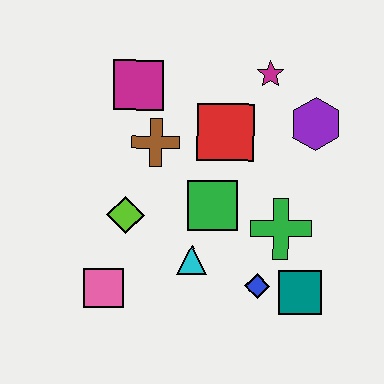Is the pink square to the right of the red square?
No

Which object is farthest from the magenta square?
The teal square is farthest from the magenta square.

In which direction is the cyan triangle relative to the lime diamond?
The cyan triangle is to the right of the lime diamond.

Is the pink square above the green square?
No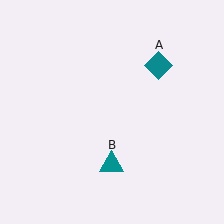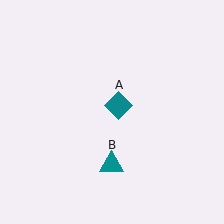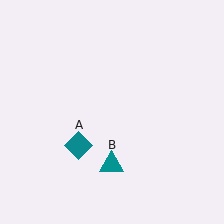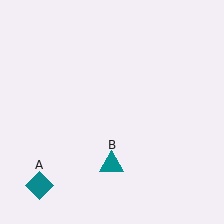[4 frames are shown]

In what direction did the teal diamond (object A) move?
The teal diamond (object A) moved down and to the left.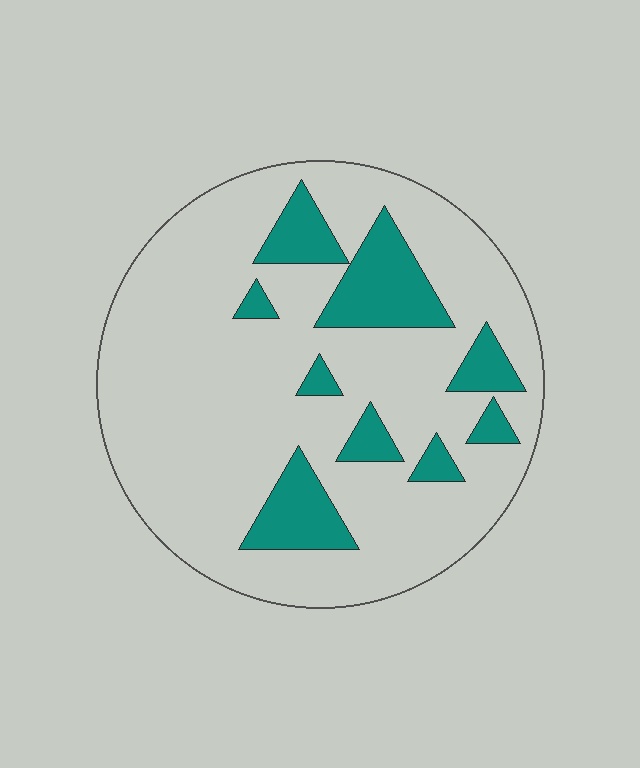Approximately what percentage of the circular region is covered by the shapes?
Approximately 20%.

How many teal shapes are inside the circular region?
9.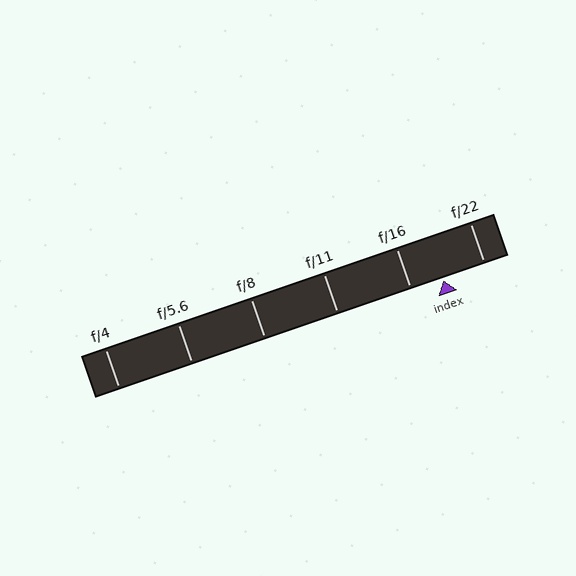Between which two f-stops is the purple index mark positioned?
The index mark is between f/16 and f/22.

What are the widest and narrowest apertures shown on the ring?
The widest aperture shown is f/4 and the narrowest is f/22.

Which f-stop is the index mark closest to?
The index mark is closest to f/16.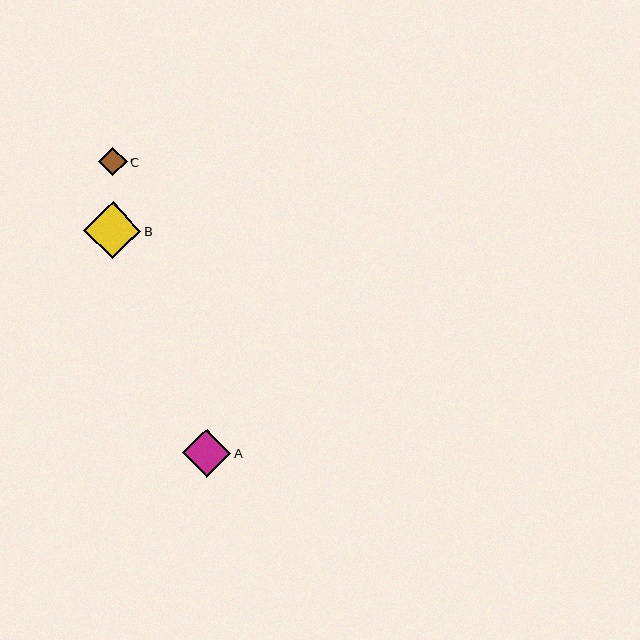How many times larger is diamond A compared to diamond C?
Diamond A is approximately 1.7 times the size of diamond C.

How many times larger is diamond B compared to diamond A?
Diamond B is approximately 1.2 times the size of diamond A.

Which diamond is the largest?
Diamond B is the largest with a size of approximately 57 pixels.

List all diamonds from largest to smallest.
From largest to smallest: B, A, C.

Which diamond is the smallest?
Diamond C is the smallest with a size of approximately 28 pixels.